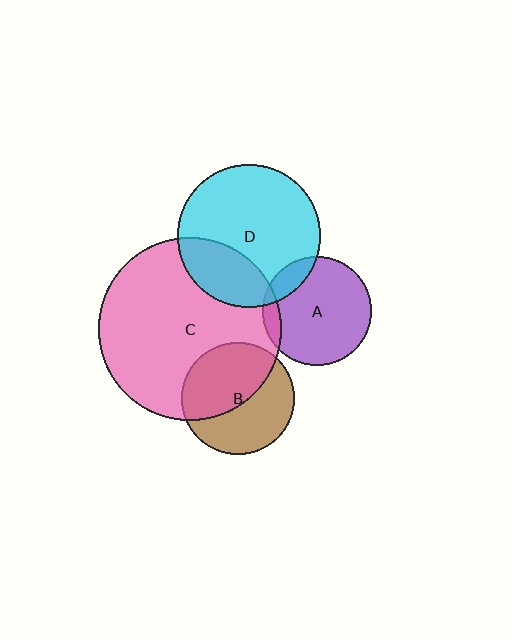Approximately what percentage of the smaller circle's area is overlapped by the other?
Approximately 50%.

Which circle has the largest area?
Circle C (pink).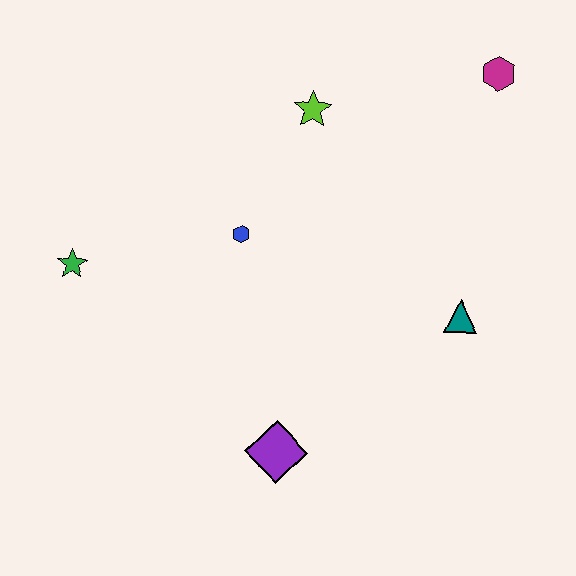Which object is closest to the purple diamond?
The blue hexagon is closest to the purple diamond.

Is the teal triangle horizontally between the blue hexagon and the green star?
No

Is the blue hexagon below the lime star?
Yes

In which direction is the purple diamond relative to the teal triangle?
The purple diamond is to the left of the teal triangle.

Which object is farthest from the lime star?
The purple diamond is farthest from the lime star.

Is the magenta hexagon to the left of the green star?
No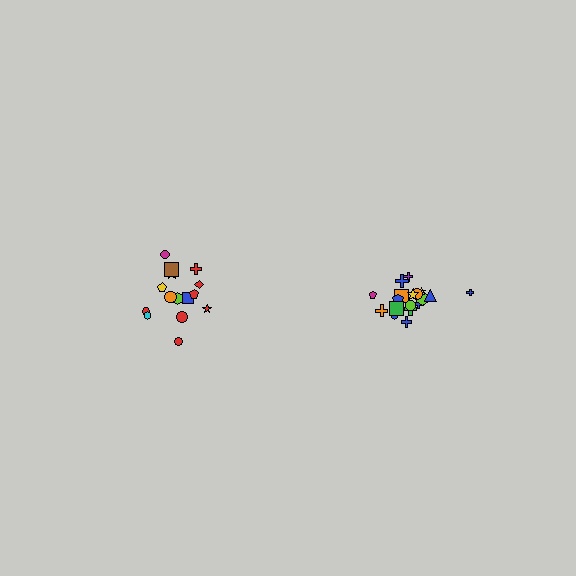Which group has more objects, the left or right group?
The right group.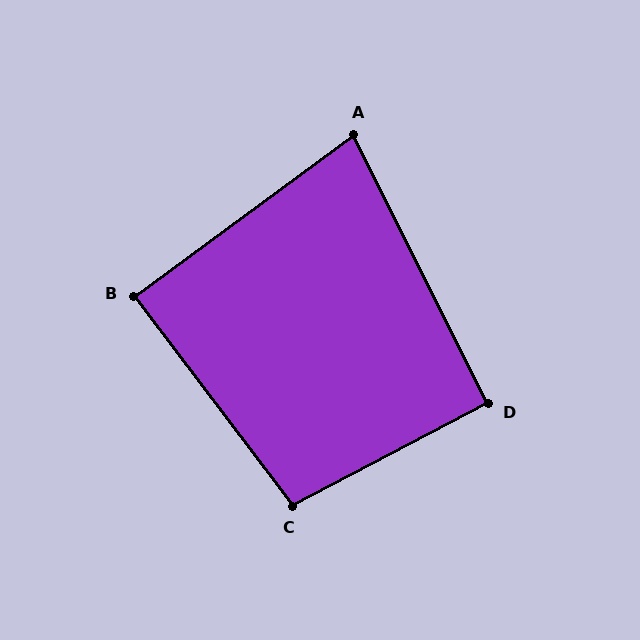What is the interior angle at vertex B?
Approximately 89 degrees (approximately right).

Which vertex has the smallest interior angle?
A, at approximately 80 degrees.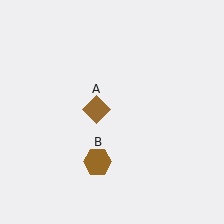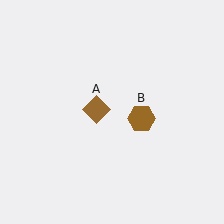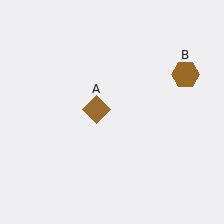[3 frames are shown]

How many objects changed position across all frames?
1 object changed position: brown hexagon (object B).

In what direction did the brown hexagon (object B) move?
The brown hexagon (object B) moved up and to the right.